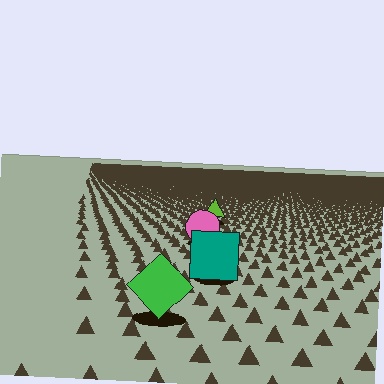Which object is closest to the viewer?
The green diamond is closest. The texture marks near it are larger and more spread out.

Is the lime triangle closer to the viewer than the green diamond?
No. The green diamond is closer — you can tell from the texture gradient: the ground texture is coarser near it.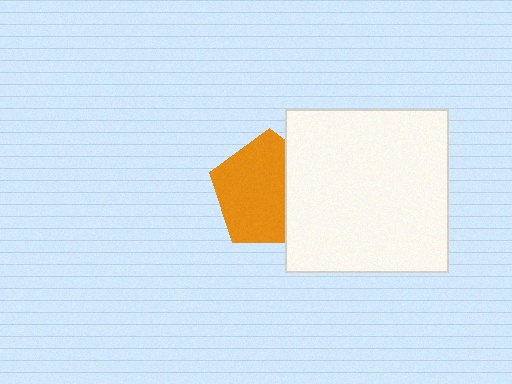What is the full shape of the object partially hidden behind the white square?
The partially hidden object is an orange pentagon.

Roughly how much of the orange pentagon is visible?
Most of it is visible (roughly 69%).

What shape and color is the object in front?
The object in front is a white square.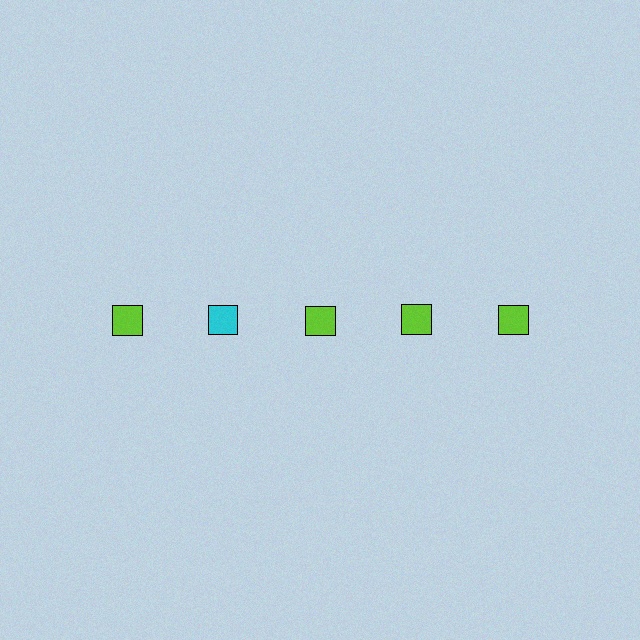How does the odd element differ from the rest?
It has a different color: cyan instead of lime.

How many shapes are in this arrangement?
There are 5 shapes arranged in a grid pattern.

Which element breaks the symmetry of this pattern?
The cyan square in the top row, second from left column breaks the symmetry. All other shapes are lime squares.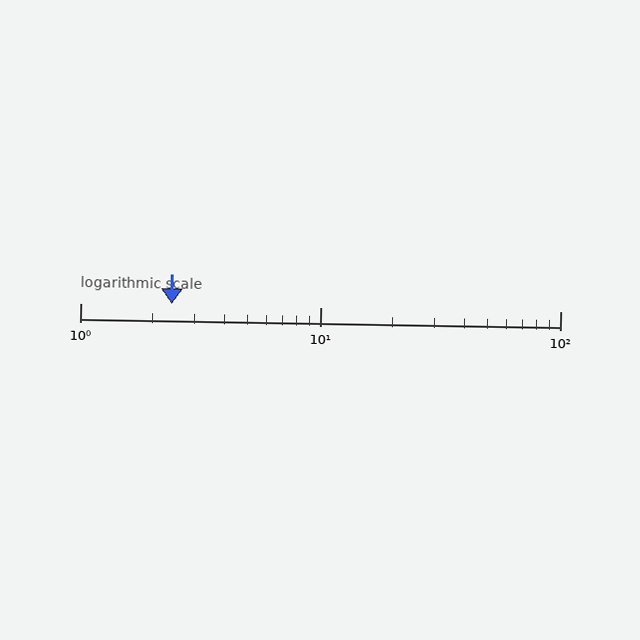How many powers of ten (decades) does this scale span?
The scale spans 2 decades, from 1 to 100.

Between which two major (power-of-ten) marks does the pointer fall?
The pointer is between 1 and 10.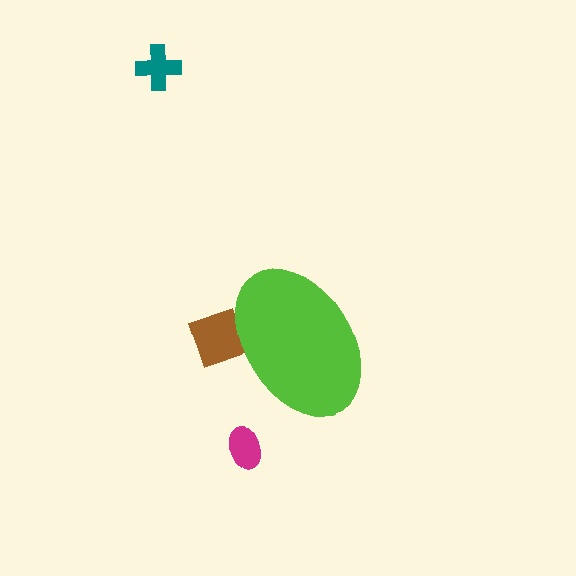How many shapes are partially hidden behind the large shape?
1 shape is partially hidden.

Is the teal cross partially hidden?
No, the teal cross is fully visible.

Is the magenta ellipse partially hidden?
No, the magenta ellipse is fully visible.